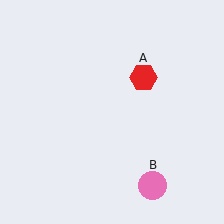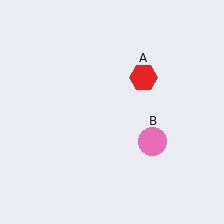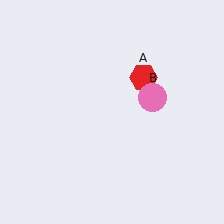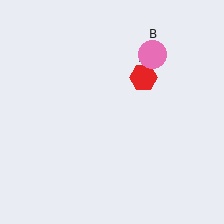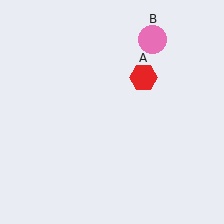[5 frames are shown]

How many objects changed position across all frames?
1 object changed position: pink circle (object B).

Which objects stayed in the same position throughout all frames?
Red hexagon (object A) remained stationary.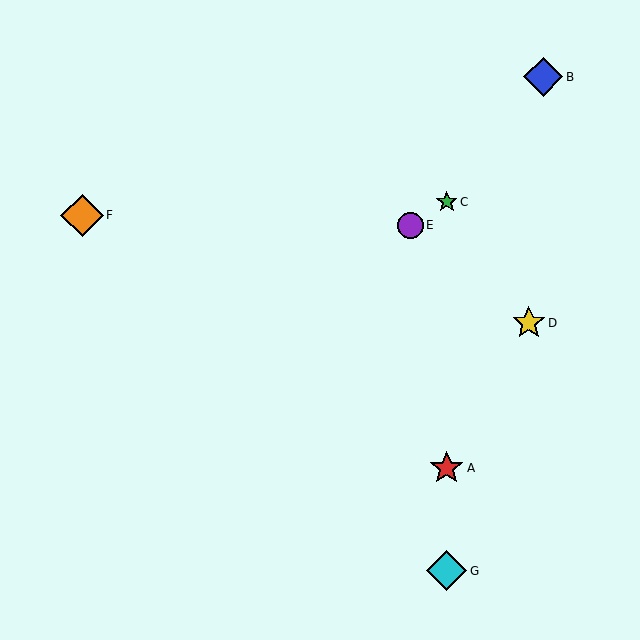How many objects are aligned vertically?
3 objects (A, C, G) are aligned vertically.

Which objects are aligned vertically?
Objects A, C, G are aligned vertically.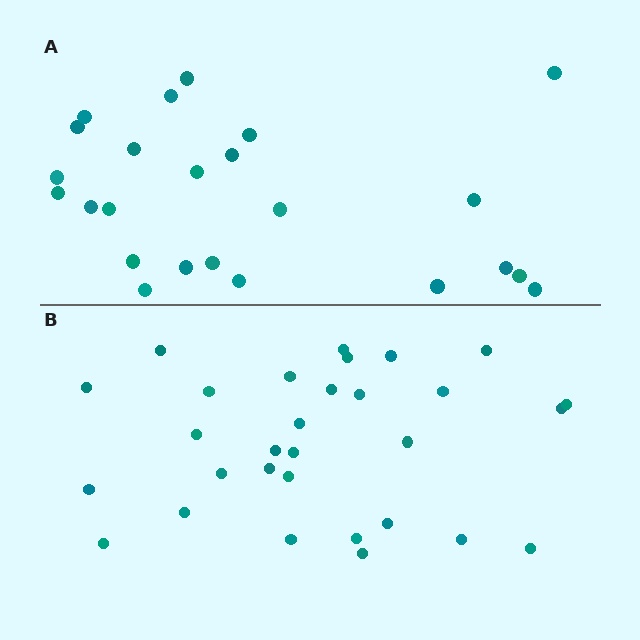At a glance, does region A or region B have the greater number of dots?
Region B (the bottom region) has more dots.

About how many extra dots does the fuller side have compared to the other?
Region B has about 6 more dots than region A.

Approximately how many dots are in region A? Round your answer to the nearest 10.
About 20 dots. (The exact count is 24, which rounds to 20.)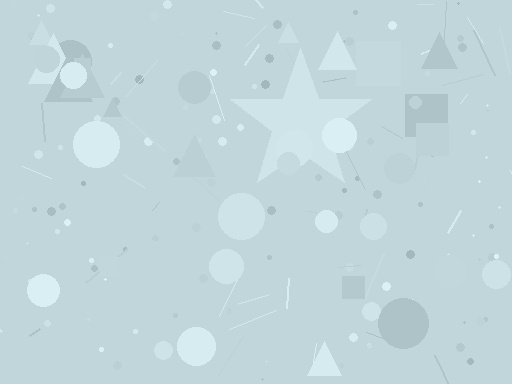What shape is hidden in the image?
A star is hidden in the image.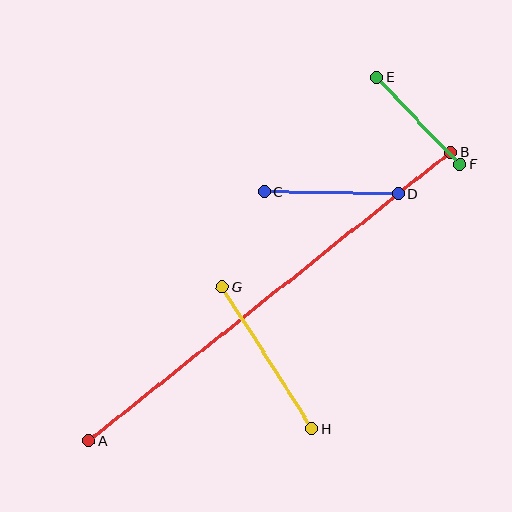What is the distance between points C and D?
The distance is approximately 134 pixels.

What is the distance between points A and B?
The distance is approximately 463 pixels.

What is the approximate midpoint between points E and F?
The midpoint is at approximately (418, 121) pixels.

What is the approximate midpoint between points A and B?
The midpoint is at approximately (270, 296) pixels.